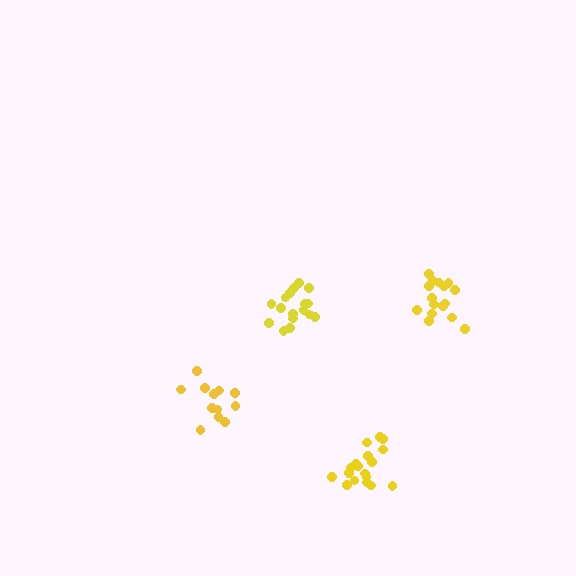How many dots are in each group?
Group 1: 12 dots, Group 2: 17 dots, Group 3: 16 dots, Group 4: 18 dots (63 total).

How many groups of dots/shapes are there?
There are 4 groups.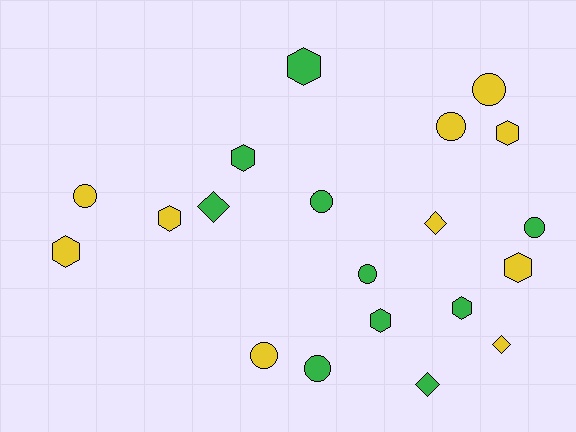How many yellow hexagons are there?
There are 4 yellow hexagons.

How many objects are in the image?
There are 20 objects.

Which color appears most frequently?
Green, with 10 objects.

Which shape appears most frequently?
Circle, with 8 objects.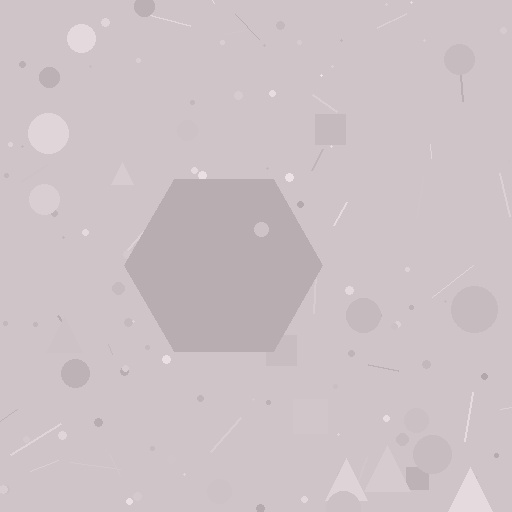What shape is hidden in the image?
A hexagon is hidden in the image.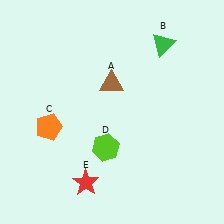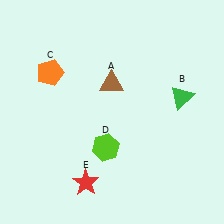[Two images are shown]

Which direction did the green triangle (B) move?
The green triangle (B) moved down.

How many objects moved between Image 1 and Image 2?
2 objects moved between the two images.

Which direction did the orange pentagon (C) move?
The orange pentagon (C) moved up.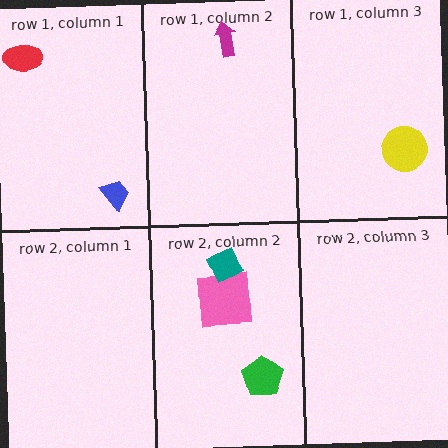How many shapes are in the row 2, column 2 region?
3.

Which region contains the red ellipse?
The row 1, column 1 region.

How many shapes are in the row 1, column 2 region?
1.